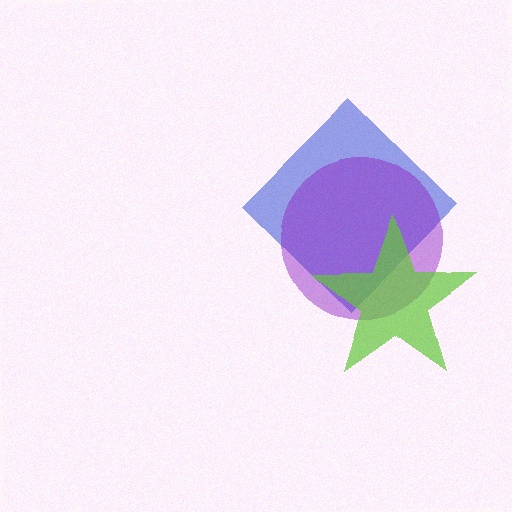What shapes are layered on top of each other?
The layered shapes are: a blue diamond, a purple circle, a lime star.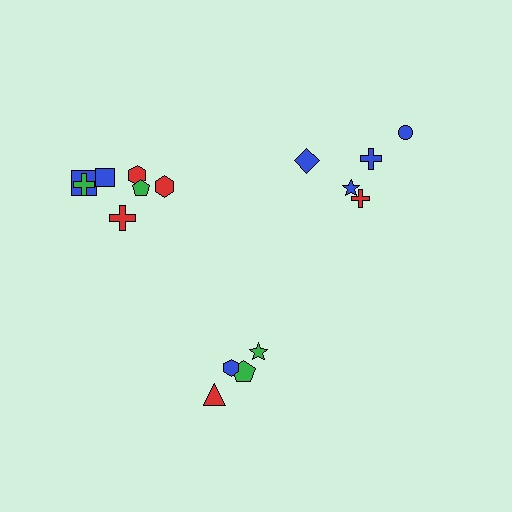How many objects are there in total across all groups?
There are 16 objects.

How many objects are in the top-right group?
There are 5 objects.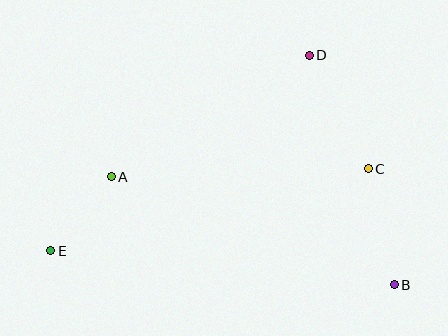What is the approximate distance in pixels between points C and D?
The distance between C and D is approximately 128 pixels.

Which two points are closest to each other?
Points A and E are closest to each other.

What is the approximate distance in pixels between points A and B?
The distance between A and B is approximately 303 pixels.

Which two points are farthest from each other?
Points B and E are farthest from each other.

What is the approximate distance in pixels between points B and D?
The distance between B and D is approximately 245 pixels.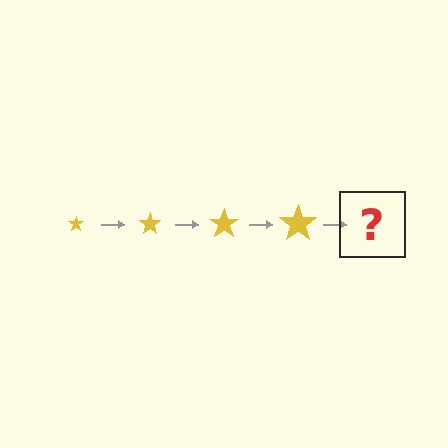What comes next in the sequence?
The next element should be a yellow star, larger than the previous one.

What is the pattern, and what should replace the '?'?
The pattern is that the star gets progressively larger each step. The '?' should be a yellow star, larger than the previous one.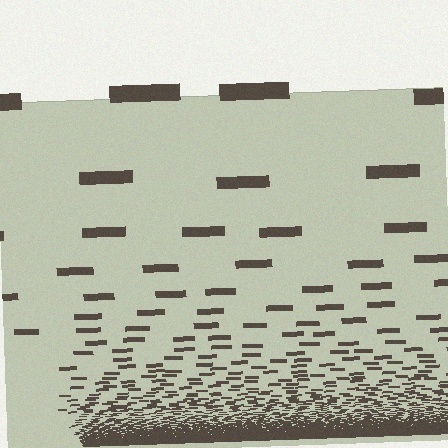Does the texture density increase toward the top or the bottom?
Density increases toward the bottom.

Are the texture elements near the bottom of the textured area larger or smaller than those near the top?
Smaller. The gradient is inverted — elements near the bottom are smaller and denser.